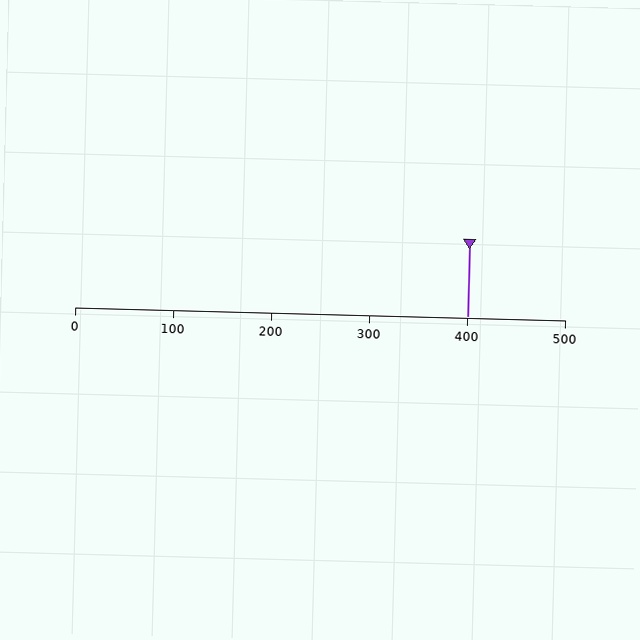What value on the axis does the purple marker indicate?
The marker indicates approximately 400.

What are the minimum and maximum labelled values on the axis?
The axis runs from 0 to 500.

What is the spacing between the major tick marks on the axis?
The major ticks are spaced 100 apart.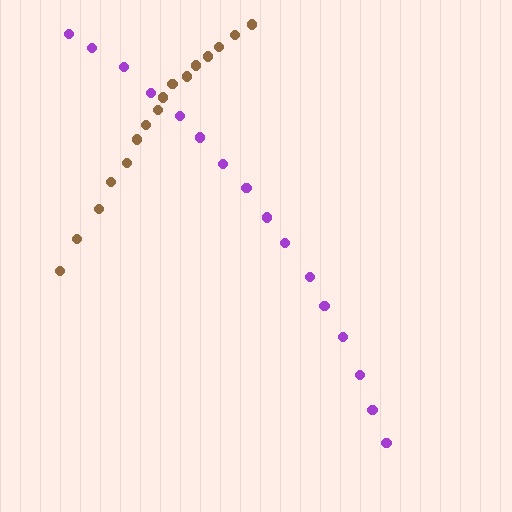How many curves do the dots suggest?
There are 2 distinct paths.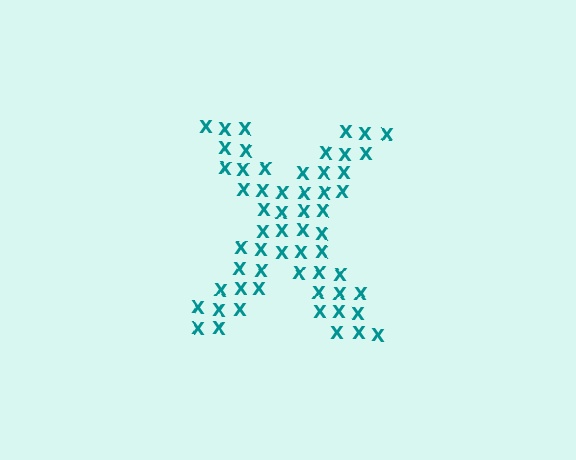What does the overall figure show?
The overall figure shows the letter X.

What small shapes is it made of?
It is made of small letter X's.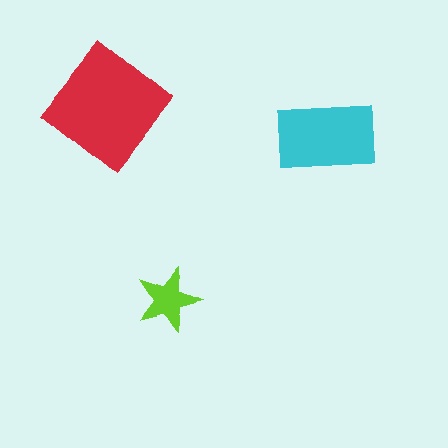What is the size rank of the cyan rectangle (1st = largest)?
2nd.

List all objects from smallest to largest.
The lime star, the cyan rectangle, the red diamond.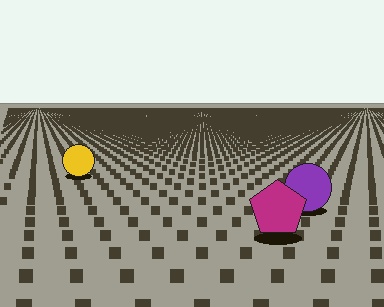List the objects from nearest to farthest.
From nearest to farthest: the magenta pentagon, the purple circle, the yellow circle.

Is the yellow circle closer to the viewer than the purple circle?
No. The purple circle is closer — you can tell from the texture gradient: the ground texture is coarser near it.